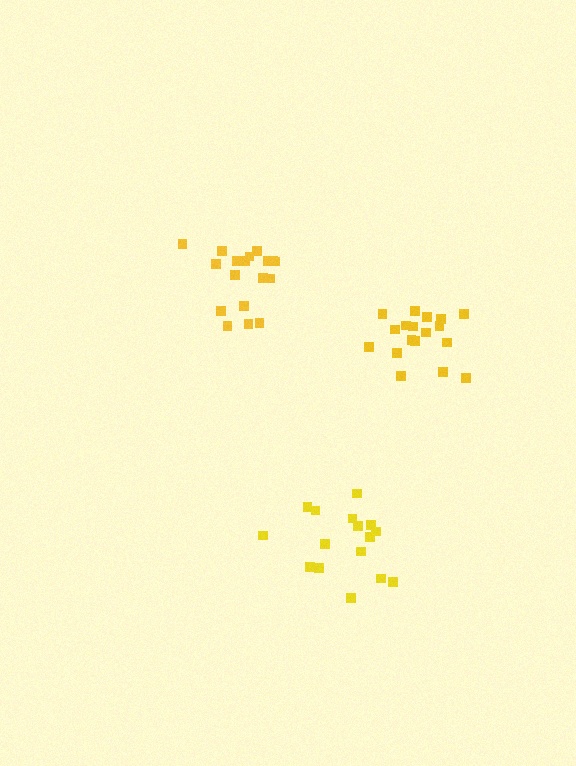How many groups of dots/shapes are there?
There are 3 groups.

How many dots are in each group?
Group 1: 18 dots, Group 2: 16 dots, Group 3: 18 dots (52 total).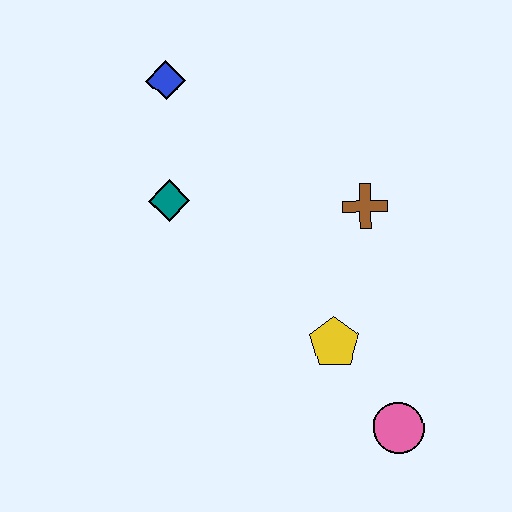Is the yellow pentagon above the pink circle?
Yes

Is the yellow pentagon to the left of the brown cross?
Yes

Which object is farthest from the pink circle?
The blue diamond is farthest from the pink circle.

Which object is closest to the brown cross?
The yellow pentagon is closest to the brown cross.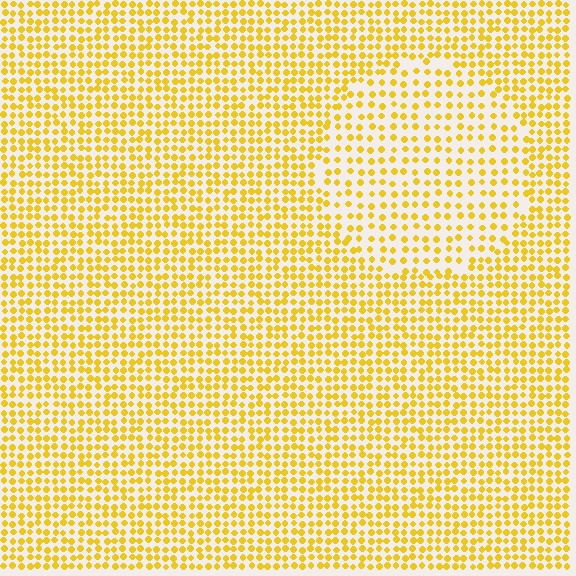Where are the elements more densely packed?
The elements are more densely packed outside the circle boundary.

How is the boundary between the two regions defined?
The boundary is defined by a change in element density (approximately 1.7x ratio). All elements are the same color, size, and shape.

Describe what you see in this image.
The image contains small yellow elements arranged at two different densities. A circle-shaped region is visible where the elements are less densely packed than the surrounding area.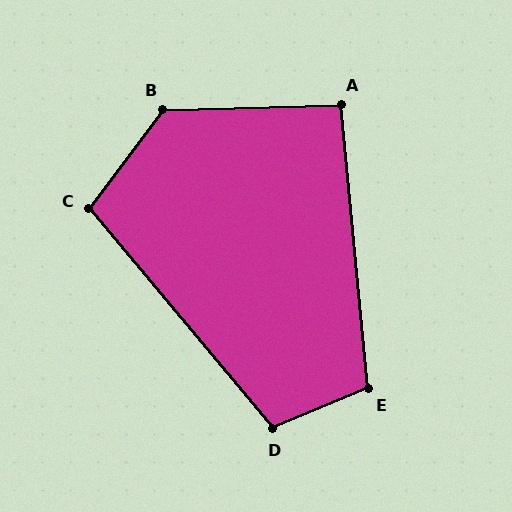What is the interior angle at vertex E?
Approximately 107 degrees (obtuse).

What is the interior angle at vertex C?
Approximately 104 degrees (obtuse).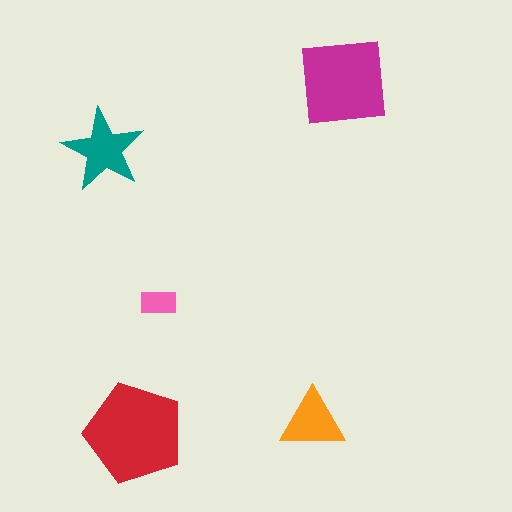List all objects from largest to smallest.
The red pentagon, the magenta square, the teal star, the orange triangle, the pink rectangle.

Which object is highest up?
The magenta square is topmost.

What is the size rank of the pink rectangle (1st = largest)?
5th.